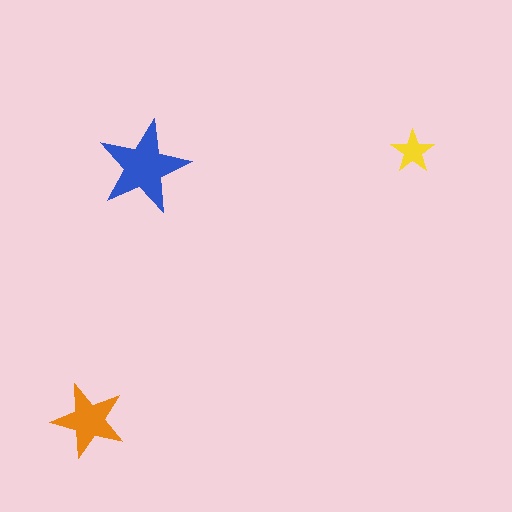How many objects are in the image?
There are 3 objects in the image.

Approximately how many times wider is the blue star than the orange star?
About 1.5 times wider.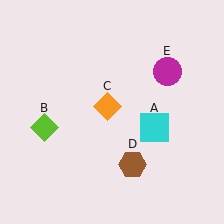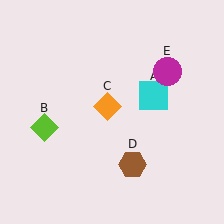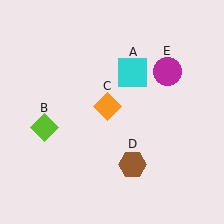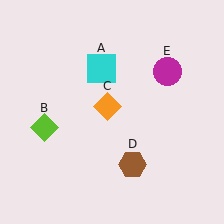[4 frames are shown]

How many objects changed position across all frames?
1 object changed position: cyan square (object A).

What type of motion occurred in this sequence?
The cyan square (object A) rotated counterclockwise around the center of the scene.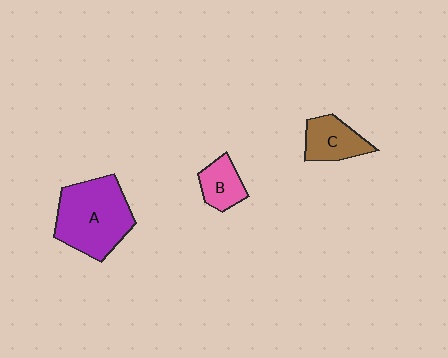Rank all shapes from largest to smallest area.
From largest to smallest: A (purple), C (brown), B (pink).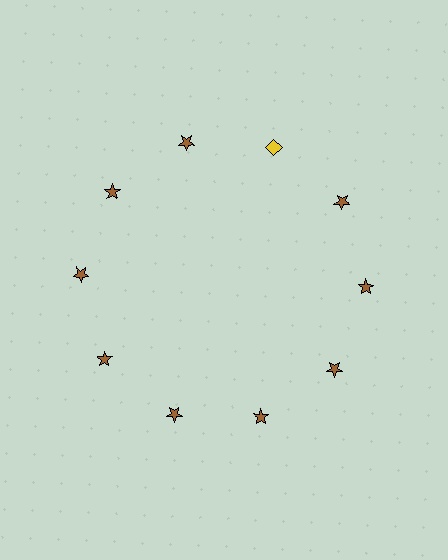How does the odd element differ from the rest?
It differs in both color (yellow instead of brown) and shape (diamond instead of star).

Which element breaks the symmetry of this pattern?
The yellow diamond at roughly the 1 o'clock position breaks the symmetry. All other shapes are brown stars.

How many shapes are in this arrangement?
There are 10 shapes arranged in a ring pattern.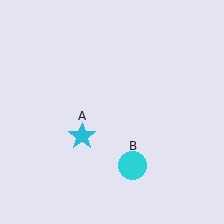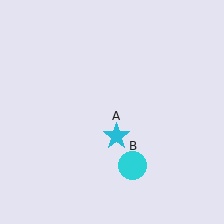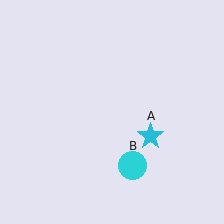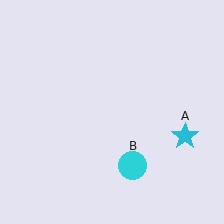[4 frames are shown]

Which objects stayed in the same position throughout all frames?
Cyan circle (object B) remained stationary.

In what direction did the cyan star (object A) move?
The cyan star (object A) moved right.